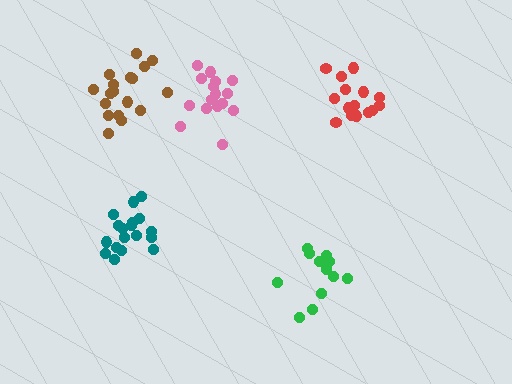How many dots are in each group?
Group 1: 15 dots, Group 2: 18 dots, Group 3: 12 dots, Group 4: 16 dots, Group 5: 18 dots (79 total).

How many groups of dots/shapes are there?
There are 5 groups.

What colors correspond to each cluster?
The clusters are colored: red, teal, green, pink, brown.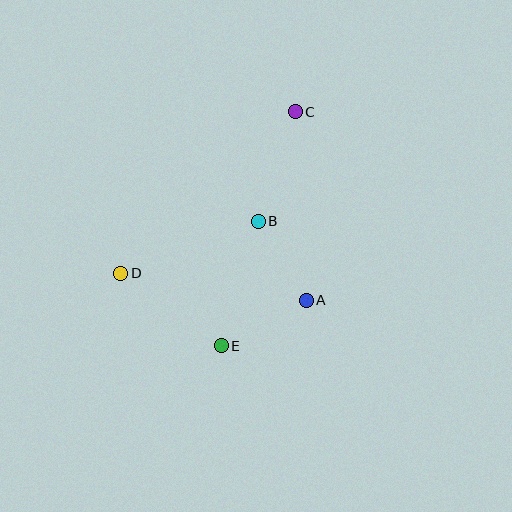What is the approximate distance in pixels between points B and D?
The distance between B and D is approximately 147 pixels.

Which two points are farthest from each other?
Points C and E are farthest from each other.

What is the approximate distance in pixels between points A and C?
The distance between A and C is approximately 189 pixels.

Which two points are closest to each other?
Points A and B are closest to each other.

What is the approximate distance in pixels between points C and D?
The distance between C and D is approximately 238 pixels.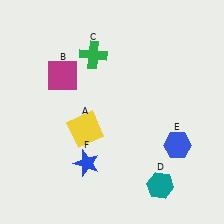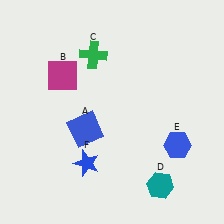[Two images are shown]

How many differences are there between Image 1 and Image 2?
There is 1 difference between the two images.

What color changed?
The square (A) changed from yellow in Image 1 to blue in Image 2.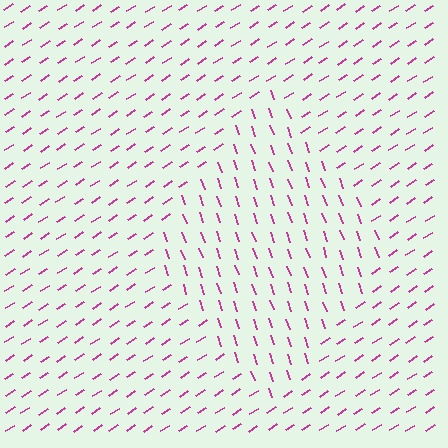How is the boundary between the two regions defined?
The boundary is defined purely by a change in line orientation (approximately 76 degrees difference). All lines are the same color and thickness.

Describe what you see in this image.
The image is filled with small magenta line segments. A diamond region in the image has lines oriented differently from the surrounding lines, creating a visible texture boundary.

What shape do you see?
I see a diamond.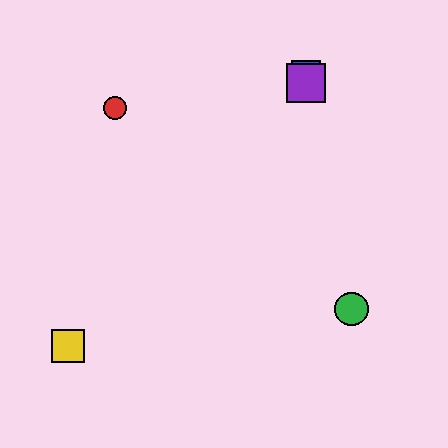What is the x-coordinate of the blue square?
The blue square is at x≈306.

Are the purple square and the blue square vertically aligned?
Yes, both are at x≈306.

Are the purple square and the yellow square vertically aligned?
No, the purple square is at x≈306 and the yellow square is at x≈68.